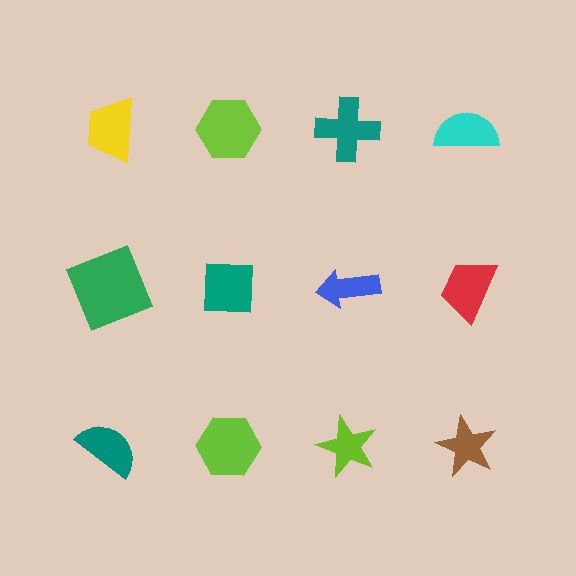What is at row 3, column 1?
A teal semicircle.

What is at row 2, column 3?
A blue arrow.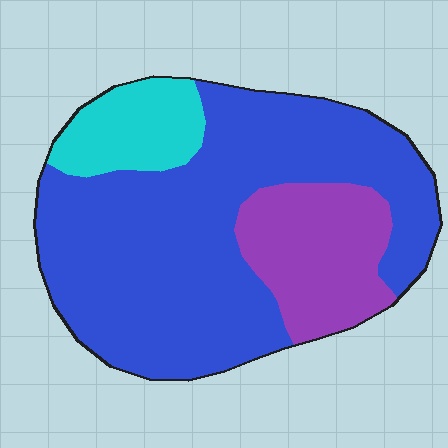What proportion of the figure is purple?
Purple covers 20% of the figure.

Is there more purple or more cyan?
Purple.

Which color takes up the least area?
Cyan, at roughly 10%.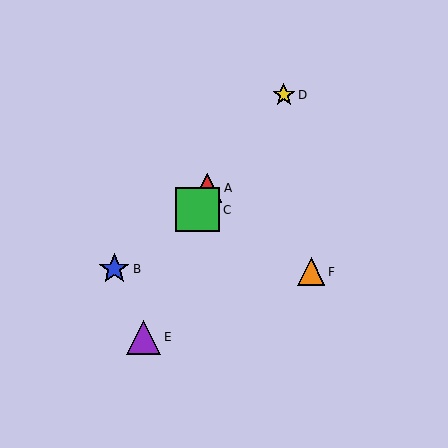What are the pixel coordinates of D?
Object D is at (284, 95).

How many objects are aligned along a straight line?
3 objects (A, C, E) are aligned along a straight line.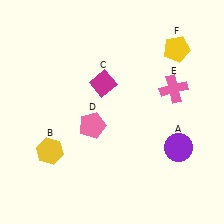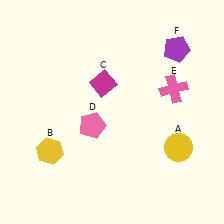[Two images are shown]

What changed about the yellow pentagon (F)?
In Image 1, F is yellow. In Image 2, it changed to purple.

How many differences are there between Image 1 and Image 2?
There are 2 differences between the two images.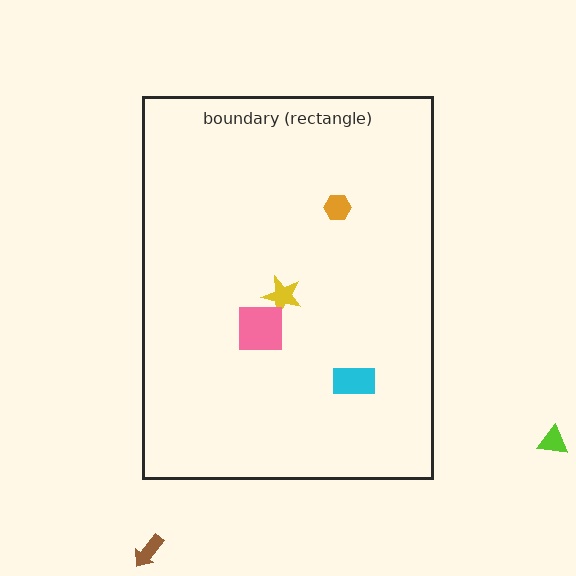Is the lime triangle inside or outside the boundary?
Outside.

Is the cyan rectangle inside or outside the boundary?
Inside.